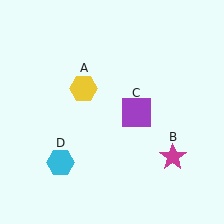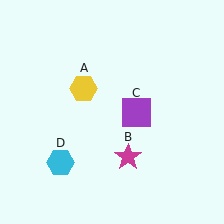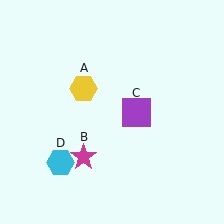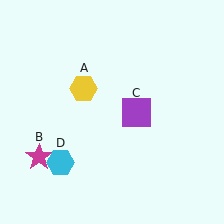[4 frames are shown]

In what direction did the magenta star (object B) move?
The magenta star (object B) moved left.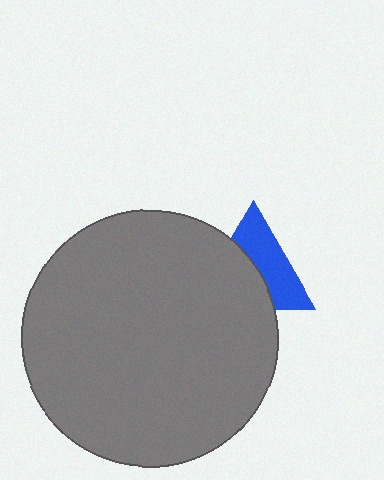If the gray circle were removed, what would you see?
You would see the complete blue triangle.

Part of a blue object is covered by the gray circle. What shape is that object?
It is a triangle.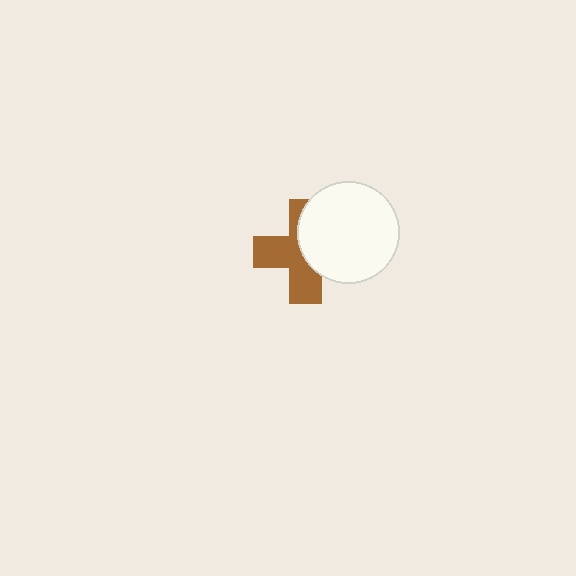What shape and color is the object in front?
The object in front is a white circle.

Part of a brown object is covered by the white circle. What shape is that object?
It is a cross.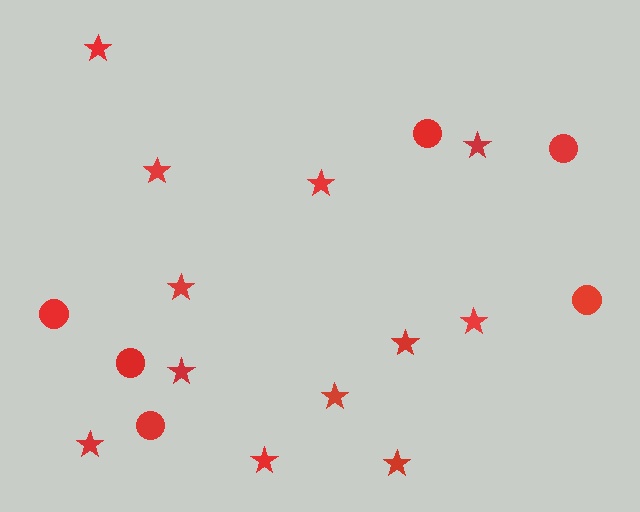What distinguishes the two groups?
There are 2 groups: one group of stars (12) and one group of circles (6).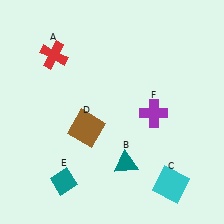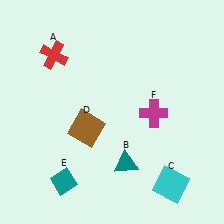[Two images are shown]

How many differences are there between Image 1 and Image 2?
There is 1 difference between the two images.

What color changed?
The cross (F) changed from purple in Image 1 to magenta in Image 2.